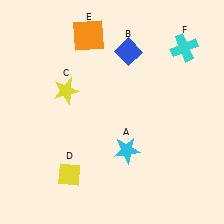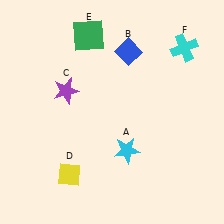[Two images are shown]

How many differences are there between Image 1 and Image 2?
There are 2 differences between the two images.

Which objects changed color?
C changed from yellow to purple. E changed from orange to green.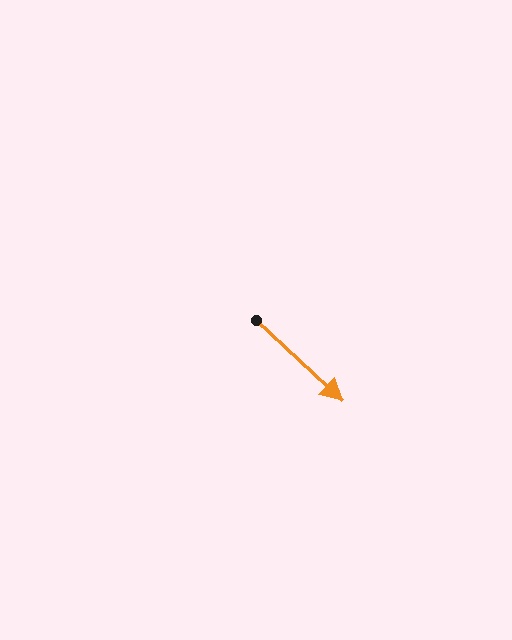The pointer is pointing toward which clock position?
Roughly 4 o'clock.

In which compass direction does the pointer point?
Southeast.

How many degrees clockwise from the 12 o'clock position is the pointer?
Approximately 133 degrees.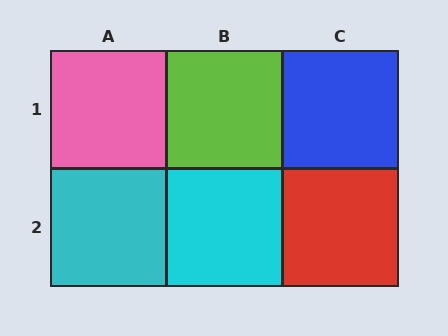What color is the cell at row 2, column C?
Red.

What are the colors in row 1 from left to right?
Pink, lime, blue.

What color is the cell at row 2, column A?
Cyan.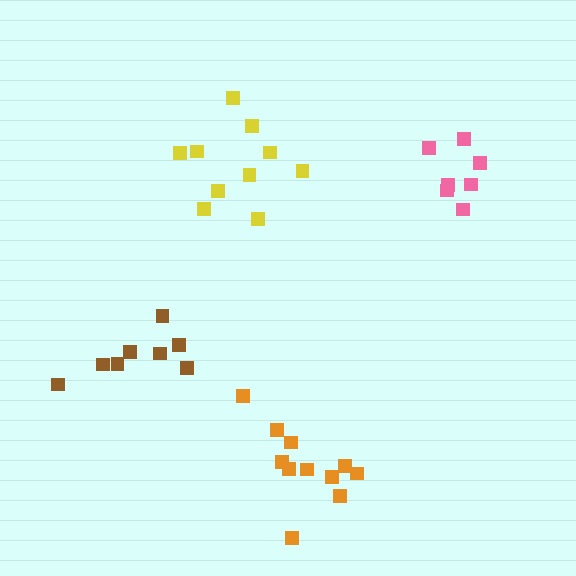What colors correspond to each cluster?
The clusters are colored: yellow, pink, brown, orange.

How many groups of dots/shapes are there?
There are 4 groups.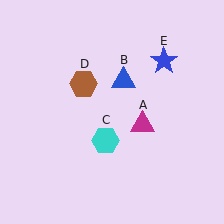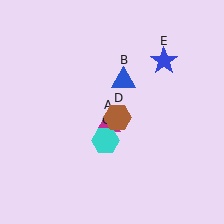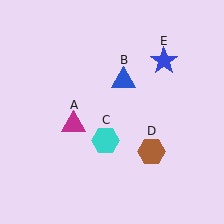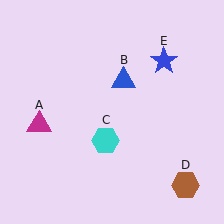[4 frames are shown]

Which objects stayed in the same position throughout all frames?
Blue triangle (object B) and cyan hexagon (object C) and blue star (object E) remained stationary.